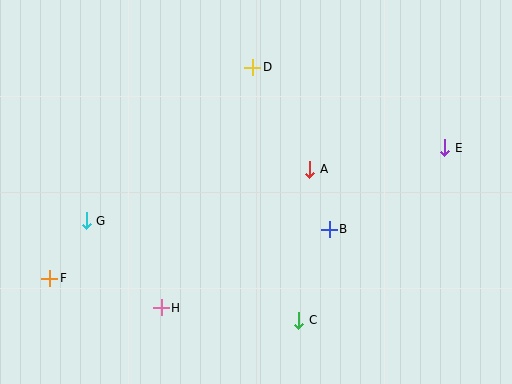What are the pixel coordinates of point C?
Point C is at (299, 320).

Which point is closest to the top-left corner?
Point G is closest to the top-left corner.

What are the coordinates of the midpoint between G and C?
The midpoint between G and C is at (192, 271).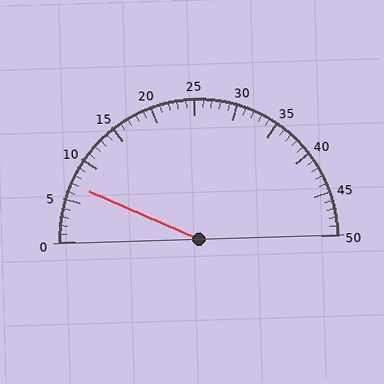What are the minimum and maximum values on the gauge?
The gauge ranges from 0 to 50.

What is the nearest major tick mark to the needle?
The nearest major tick mark is 5.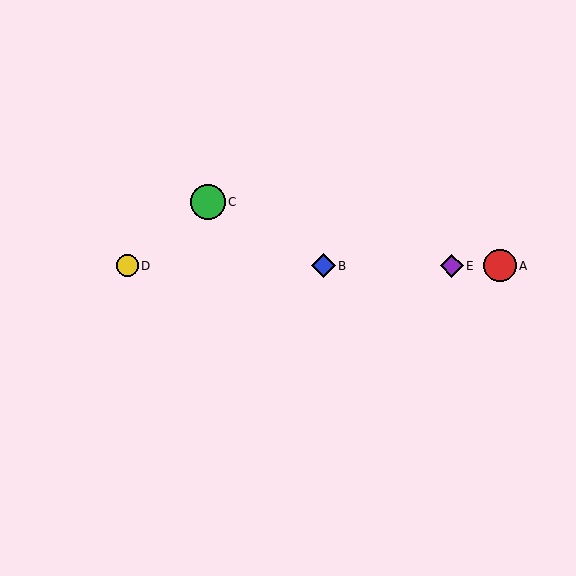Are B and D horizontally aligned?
Yes, both are at y≈266.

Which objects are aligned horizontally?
Objects A, B, D, E are aligned horizontally.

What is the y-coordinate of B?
Object B is at y≈266.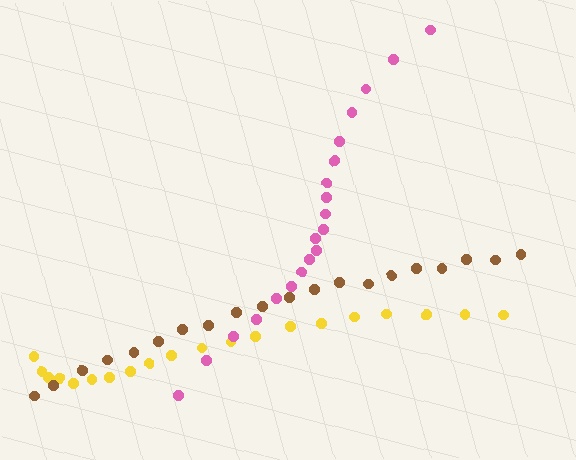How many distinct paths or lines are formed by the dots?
There are 3 distinct paths.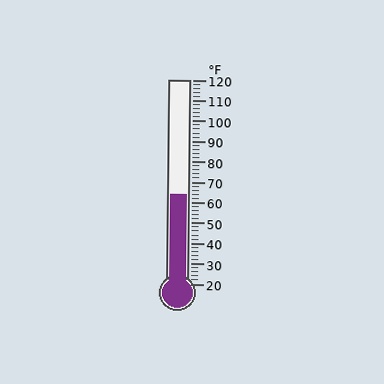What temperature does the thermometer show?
The thermometer shows approximately 64°F.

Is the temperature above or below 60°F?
The temperature is above 60°F.